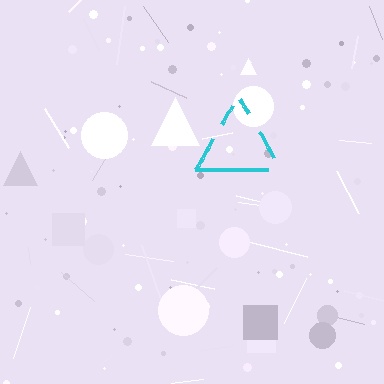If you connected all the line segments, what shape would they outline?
They would outline a triangle.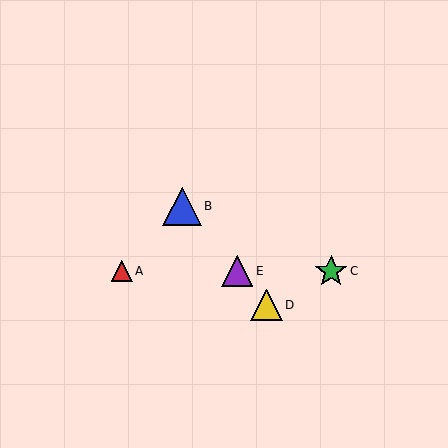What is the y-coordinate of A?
Object A is at y≈271.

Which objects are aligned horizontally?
Objects A, C, E are aligned horizontally.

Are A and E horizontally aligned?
Yes, both are at y≈271.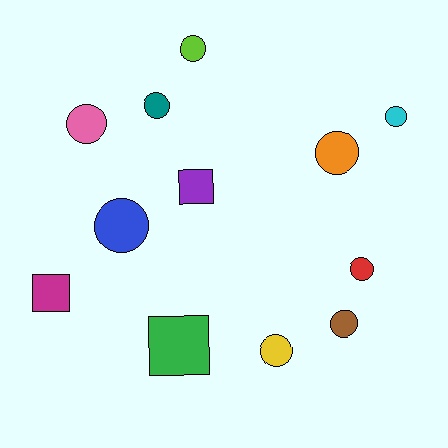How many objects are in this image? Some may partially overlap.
There are 12 objects.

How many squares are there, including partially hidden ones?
There are 3 squares.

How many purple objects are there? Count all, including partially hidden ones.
There is 1 purple object.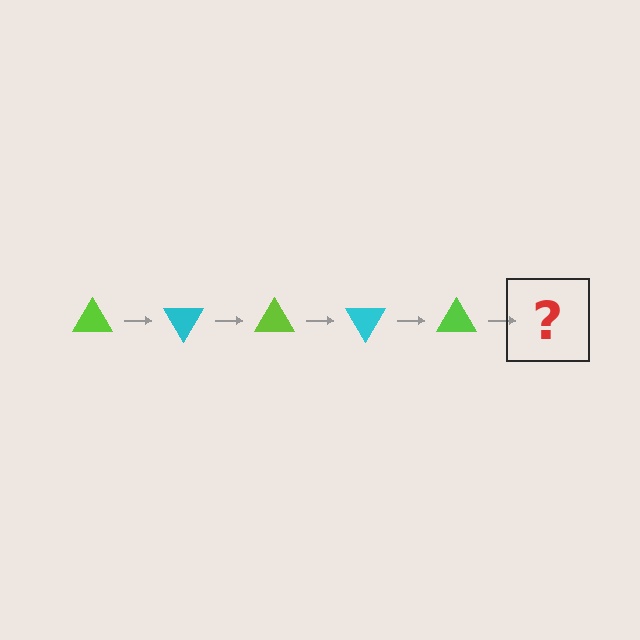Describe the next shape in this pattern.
It should be a cyan triangle, rotated 300 degrees from the start.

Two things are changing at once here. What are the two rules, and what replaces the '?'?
The two rules are that it rotates 60 degrees each step and the color cycles through lime and cyan. The '?' should be a cyan triangle, rotated 300 degrees from the start.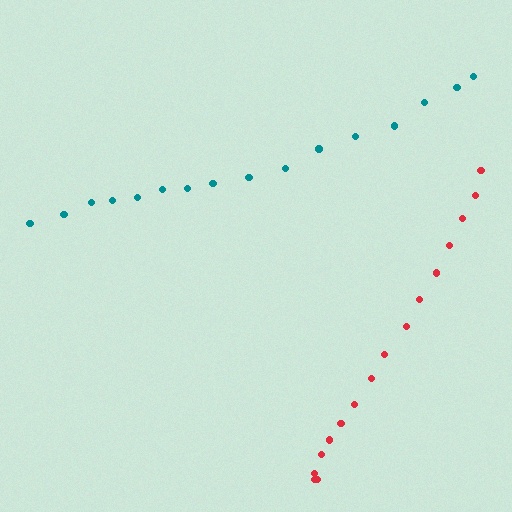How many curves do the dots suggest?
There are 2 distinct paths.